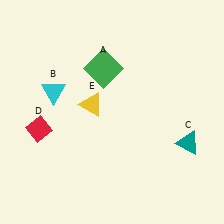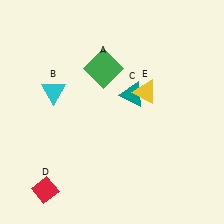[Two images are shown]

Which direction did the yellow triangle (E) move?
The yellow triangle (E) moved right.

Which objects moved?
The objects that moved are: the teal triangle (C), the red diamond (D), the yellow triangle (E).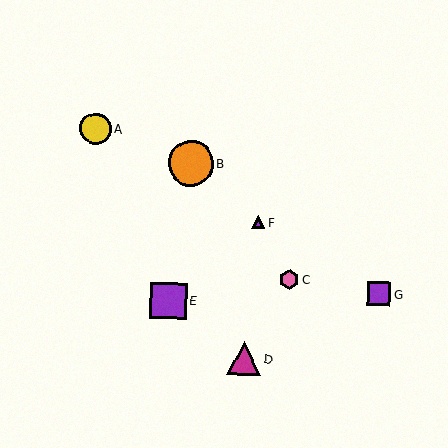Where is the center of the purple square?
The center of the purple square is at (379, 294).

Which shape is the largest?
The orange circle (labeled B) is the largest.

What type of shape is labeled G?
Shape G is a purple square.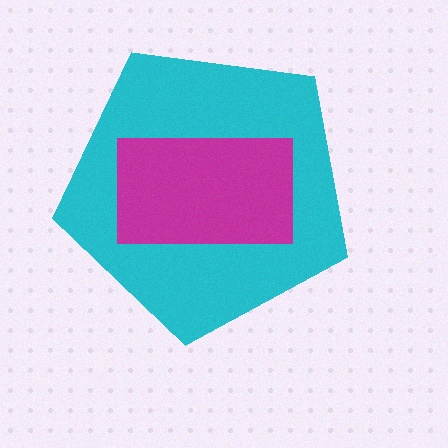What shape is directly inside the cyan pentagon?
The magenta rectangle.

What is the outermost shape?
The cyan pentagon.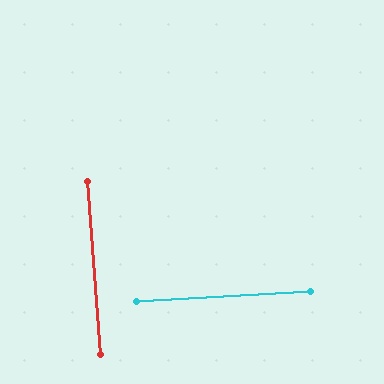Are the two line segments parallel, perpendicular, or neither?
Perpendicular — they meet at approximately 89°.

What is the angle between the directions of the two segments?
Approximately 89 degrees.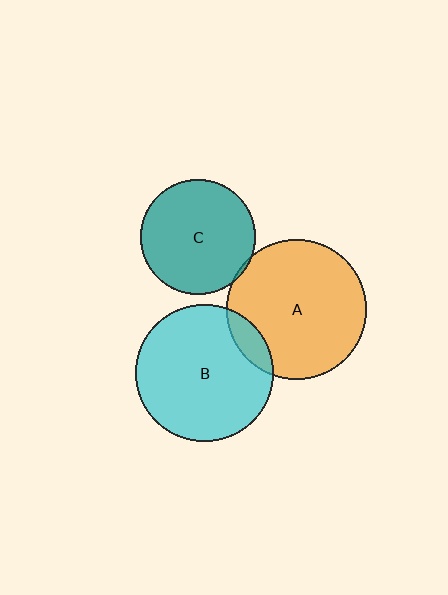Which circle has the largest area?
Circle A (orange).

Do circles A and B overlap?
Yes.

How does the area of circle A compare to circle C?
Approximately 1.5 times.